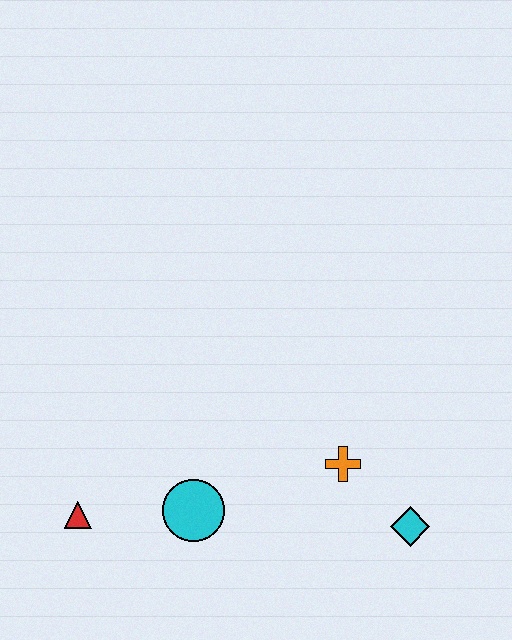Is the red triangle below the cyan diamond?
No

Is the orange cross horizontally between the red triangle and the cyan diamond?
Yes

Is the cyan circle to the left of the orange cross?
Yes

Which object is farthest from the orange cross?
The red triangle is farthest from the orange cross.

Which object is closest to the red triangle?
The cyan circle is closest to the red triangle.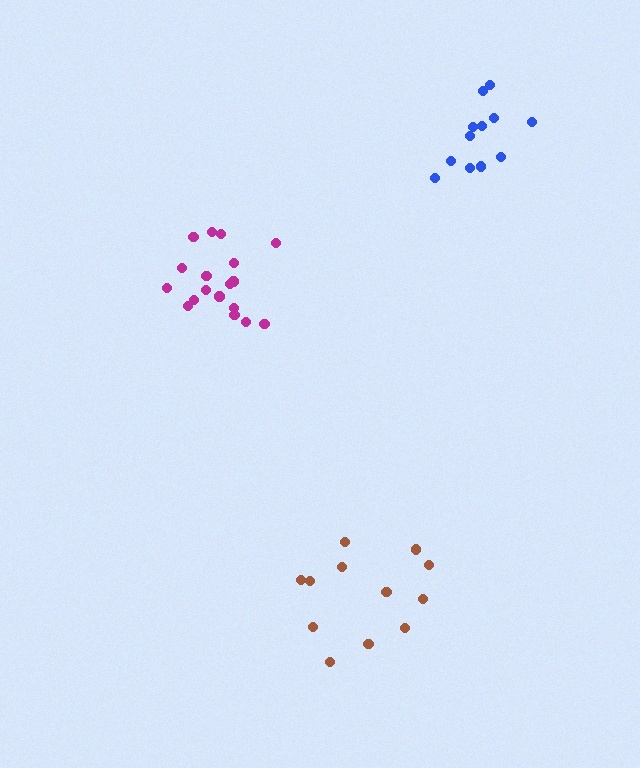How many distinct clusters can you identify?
There are 3 distinct clusters.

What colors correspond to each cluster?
The clusters are colored: magenta, blue, brown.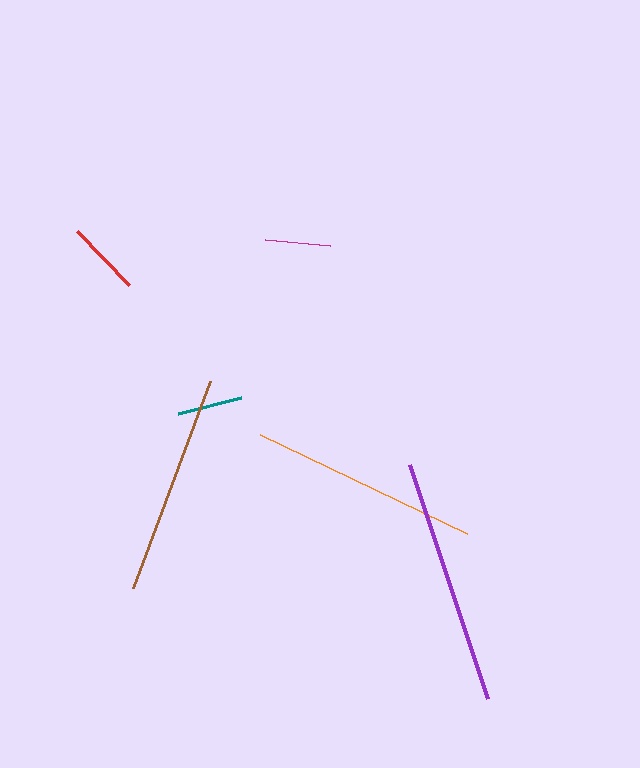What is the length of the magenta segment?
The magenta segment is approximately 65 pixels long.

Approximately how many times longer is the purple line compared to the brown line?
The purple line is approximately 1.1 times the length of the brown line.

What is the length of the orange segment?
The orange segment is approximately 229 pixels long.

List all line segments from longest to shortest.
From longest to shortest: purple, orange, brown, red, magenta, teal.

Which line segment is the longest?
The purple line is the longest at approximately 247 pixels.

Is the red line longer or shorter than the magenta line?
The red line is longer than the magenta line.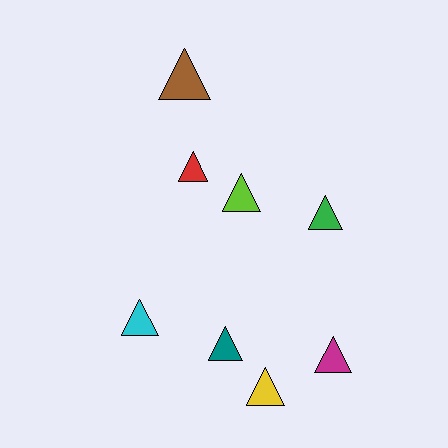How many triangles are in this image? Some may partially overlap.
There are 8 triangles.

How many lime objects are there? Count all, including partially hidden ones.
There is 1 lime object.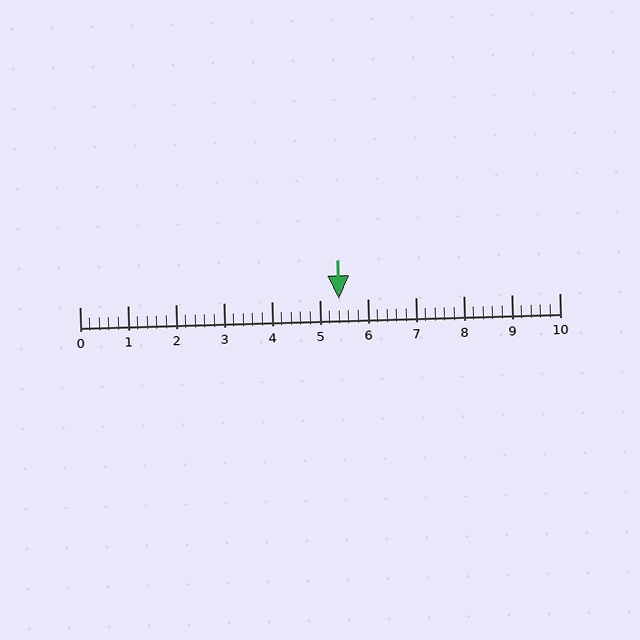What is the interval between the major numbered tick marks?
The major tick marks are spaced 1 units apart.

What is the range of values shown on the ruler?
The ruler shows values from 0 to 10.